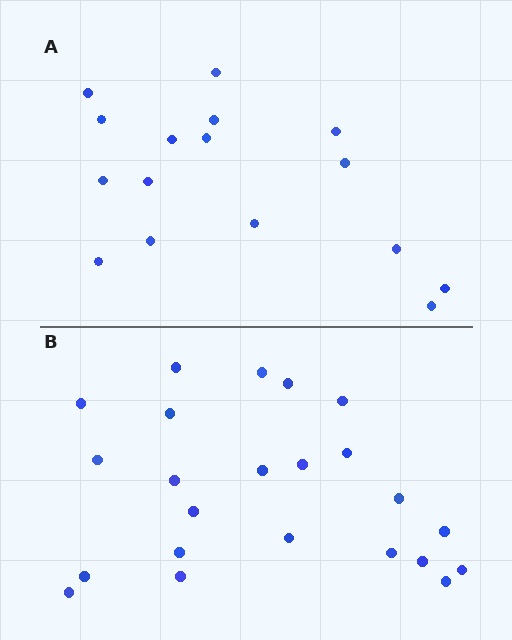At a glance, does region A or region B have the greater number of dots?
Region B (the bottom region) has more dots.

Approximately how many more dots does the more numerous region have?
Region B has roughly 8 or so more dots than region A.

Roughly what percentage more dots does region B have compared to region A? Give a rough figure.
About 45% more.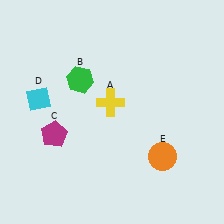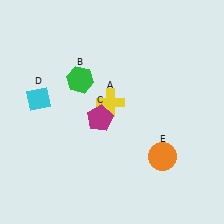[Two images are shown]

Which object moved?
The magenta pentagon (C) moved right.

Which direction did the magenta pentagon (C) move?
The magenta pentagon (C) moved right.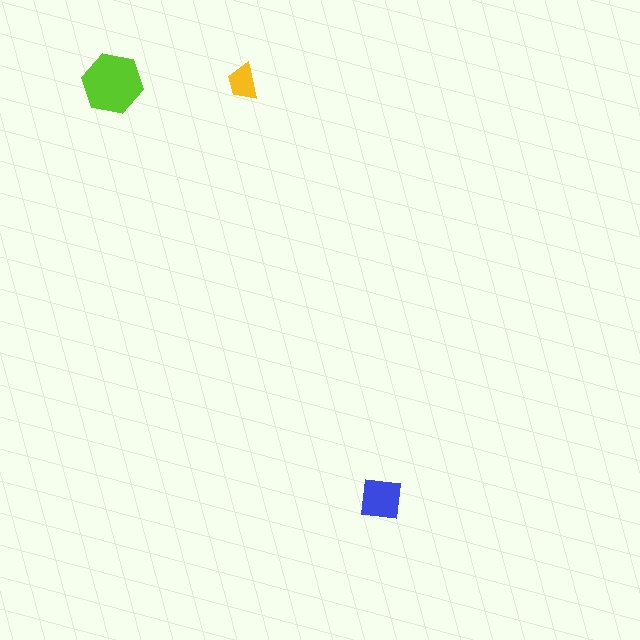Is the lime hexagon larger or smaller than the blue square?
Larger.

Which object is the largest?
The lime hexagon.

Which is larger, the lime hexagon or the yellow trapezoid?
The lime hexagon.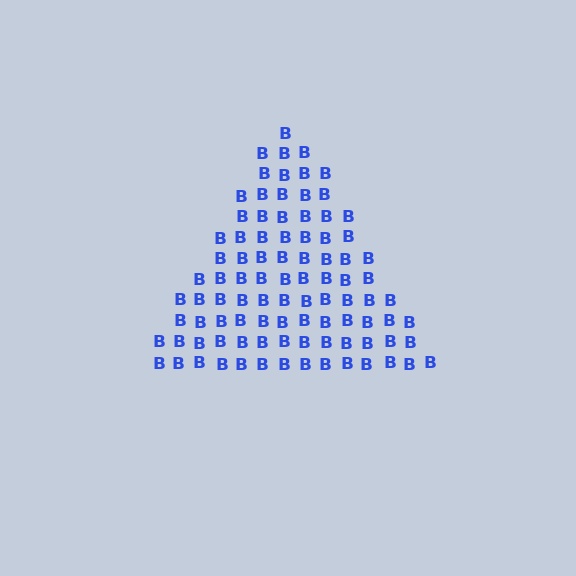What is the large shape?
The large shape is a triangle.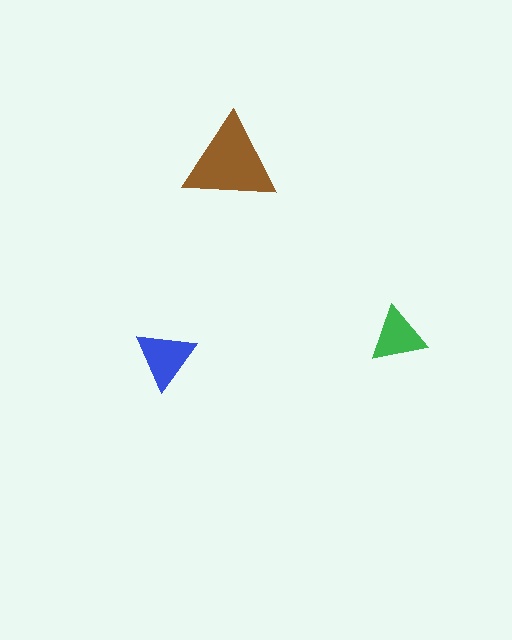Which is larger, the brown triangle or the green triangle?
The brown one.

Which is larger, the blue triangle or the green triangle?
The blue one.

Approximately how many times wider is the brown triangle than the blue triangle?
About 1.5 times wider.